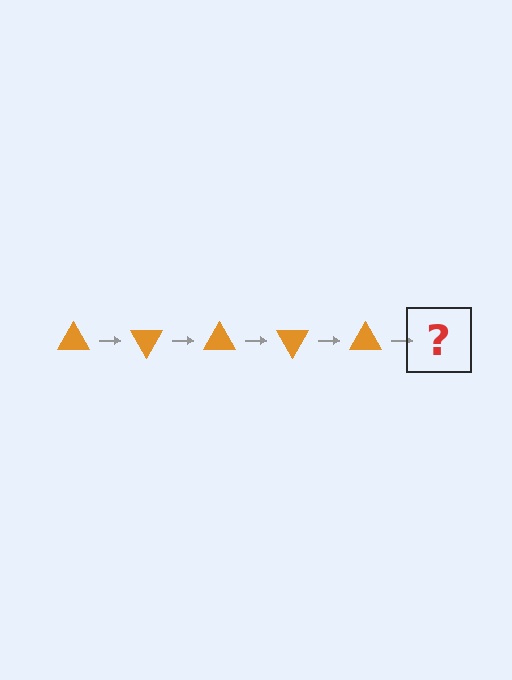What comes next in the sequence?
The next element should be an orange triangle rotated 300 degrees.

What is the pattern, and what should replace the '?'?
The pattern is that the triangle rotates 60 degrees each step. The '?' should be an orange triangle rotated 300 degrees.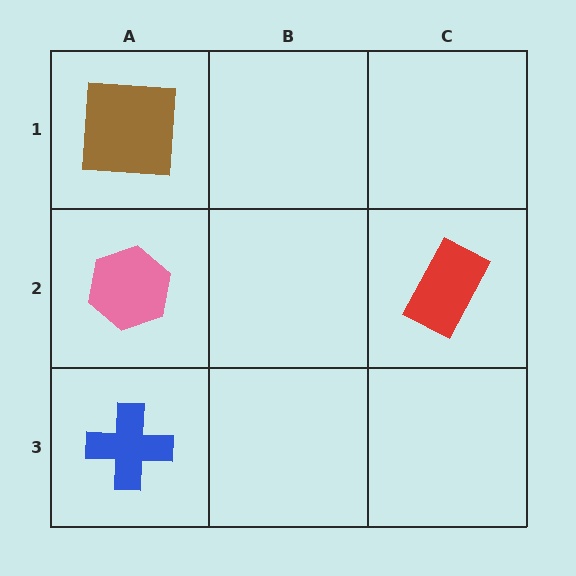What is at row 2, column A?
A pink hexagon.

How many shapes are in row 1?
1 shape.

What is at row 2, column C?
A red rectangle.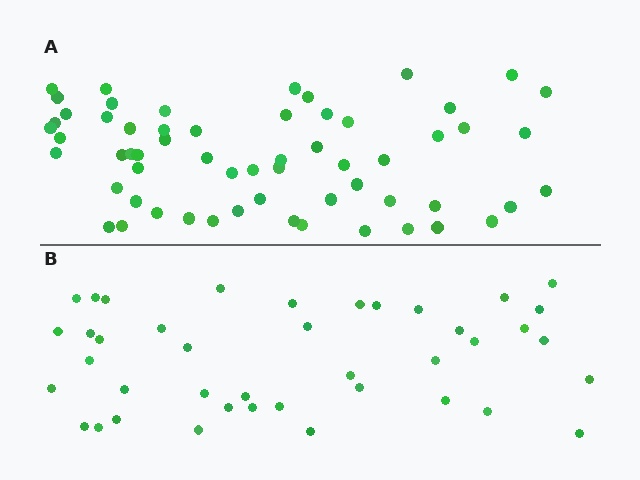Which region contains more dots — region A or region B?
Region A (the top region) has more dots.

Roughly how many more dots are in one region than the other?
Region A has approximately 20 more dots than region B.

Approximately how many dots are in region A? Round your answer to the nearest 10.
About 60 dots.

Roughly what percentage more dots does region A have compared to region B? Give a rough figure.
About 45% more.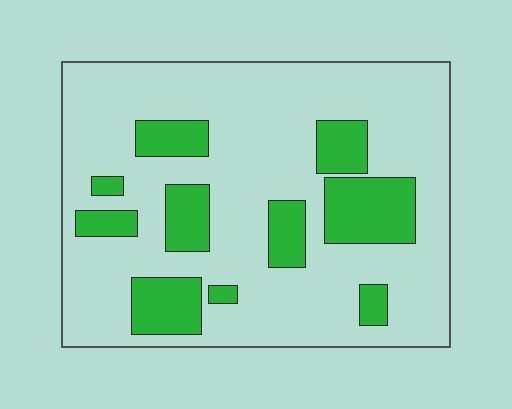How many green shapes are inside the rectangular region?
10.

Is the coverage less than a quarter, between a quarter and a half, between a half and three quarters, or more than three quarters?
Less than a quarter.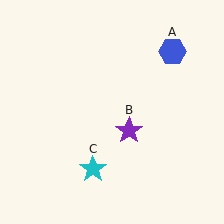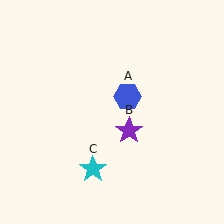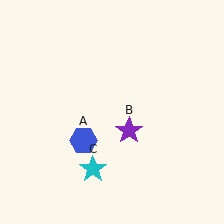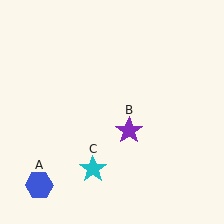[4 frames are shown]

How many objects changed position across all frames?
1 object changed position: blue hexagon (object A).